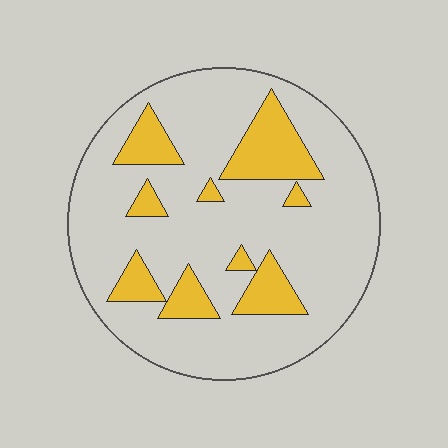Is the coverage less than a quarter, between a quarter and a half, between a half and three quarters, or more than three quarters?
Less than a quarter.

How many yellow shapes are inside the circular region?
9.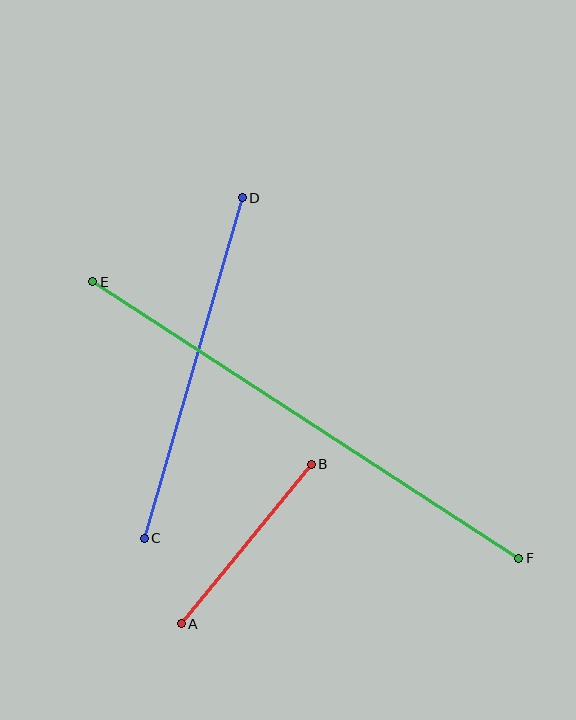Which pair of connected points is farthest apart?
Points E and F are farthest apart.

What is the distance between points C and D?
The distance is approximately 354 pixels.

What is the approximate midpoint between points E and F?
The midpoint is at approximately (306, 420) pixels.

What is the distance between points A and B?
The distance is approximately 206 pixels.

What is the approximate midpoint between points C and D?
The midpoint is at approximately (193, 368) pixels.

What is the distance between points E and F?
The distance is approximately 508 pixels.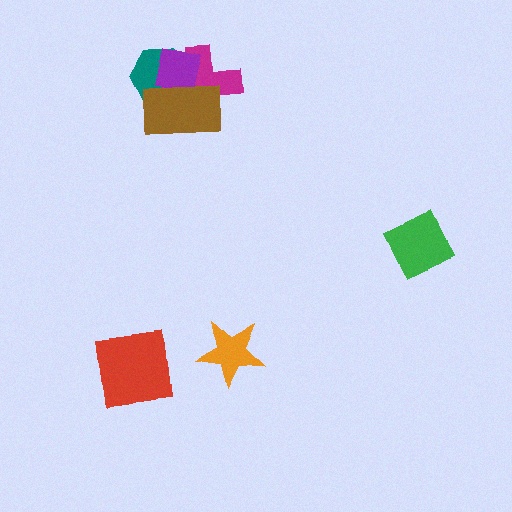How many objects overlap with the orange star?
0 objects overlap with the orange star.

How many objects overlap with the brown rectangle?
3 objects overlap with the brown rectangle.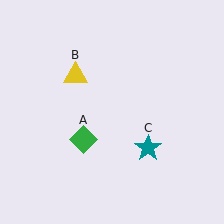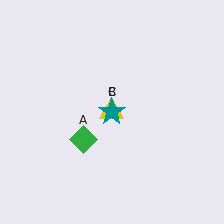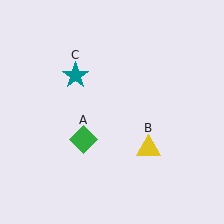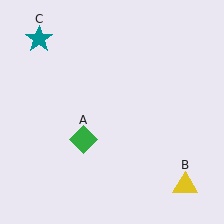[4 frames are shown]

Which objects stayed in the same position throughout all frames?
Green diamond (object A) remained stationary.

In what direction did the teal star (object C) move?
The teal star (object C) moved up and to the left.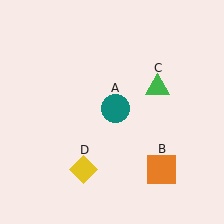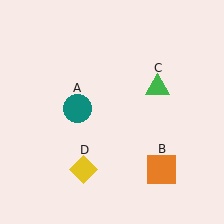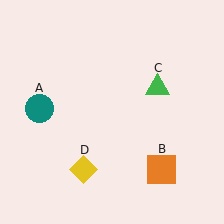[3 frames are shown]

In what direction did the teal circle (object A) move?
The teal circle (object A) moved left.